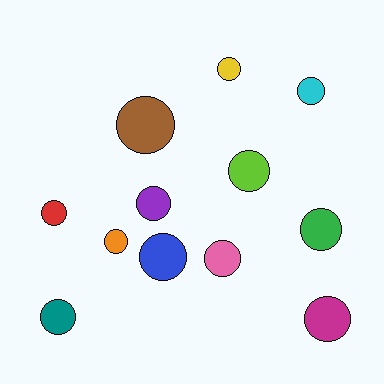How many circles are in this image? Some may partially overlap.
There are 12 circles.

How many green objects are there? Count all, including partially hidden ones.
There is 1 green object.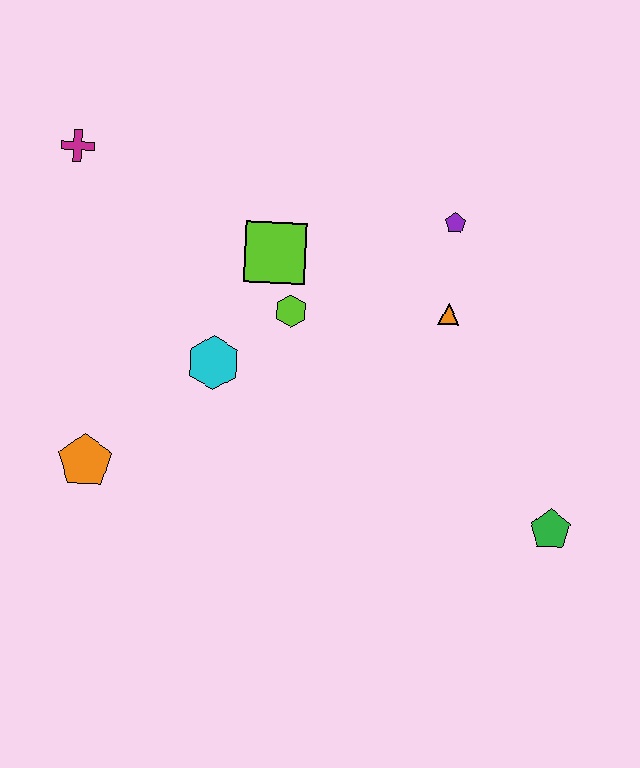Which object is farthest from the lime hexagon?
The green pentagon is farthest from the lime hexagon.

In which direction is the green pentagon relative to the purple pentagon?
The green pentagon is below the purple pentagon.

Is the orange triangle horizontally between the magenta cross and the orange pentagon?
No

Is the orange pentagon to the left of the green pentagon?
Yes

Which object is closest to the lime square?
The lime hexagon is closest to the lime square.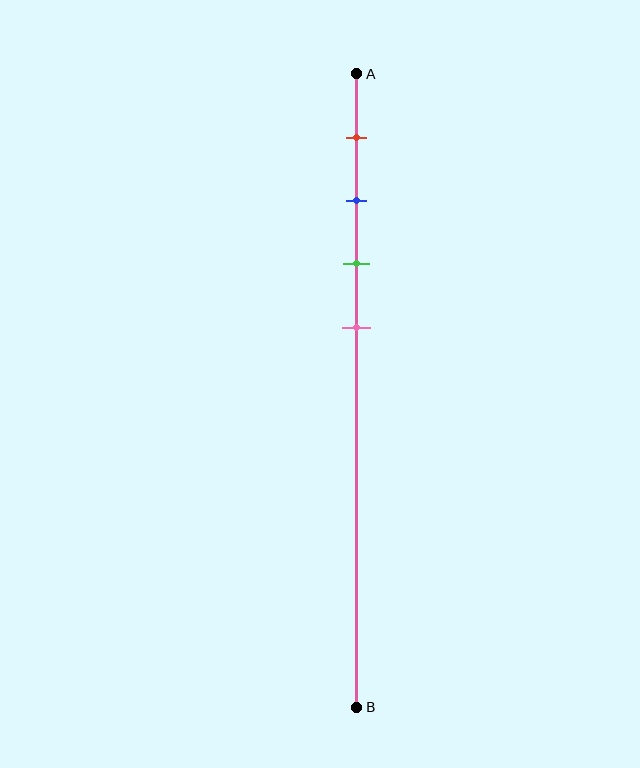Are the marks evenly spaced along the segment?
Yes, the marks are approximately evenly spaced.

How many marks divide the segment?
There are 4 marks dividing the segment.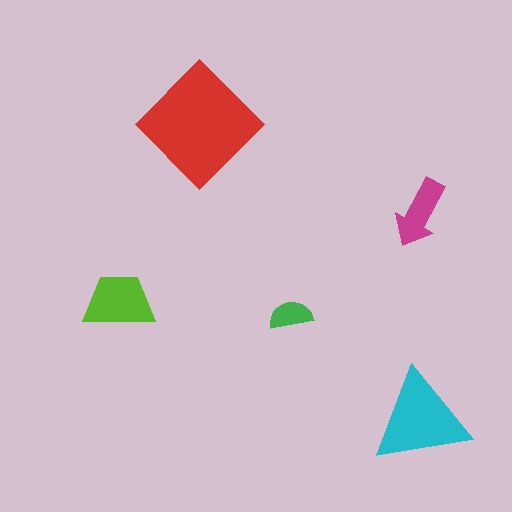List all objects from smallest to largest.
The green semicircle, the magenta arrow, the lime trapezoid, the cyan triangle, the red diamond.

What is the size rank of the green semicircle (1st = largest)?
5th.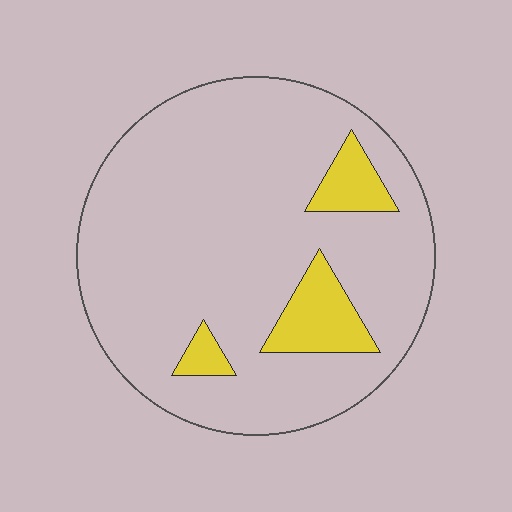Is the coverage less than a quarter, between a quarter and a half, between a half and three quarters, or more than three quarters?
Less than a quarter.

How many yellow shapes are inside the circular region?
3.